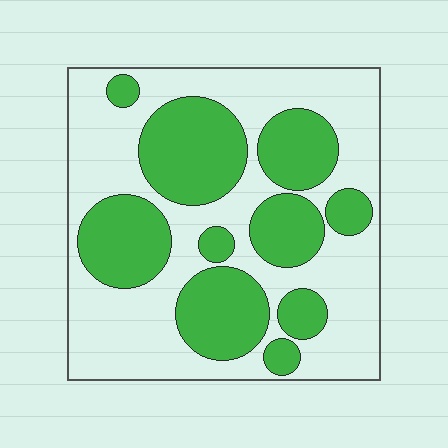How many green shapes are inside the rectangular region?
10.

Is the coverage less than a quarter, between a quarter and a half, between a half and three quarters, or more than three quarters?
Between a quarter and a half.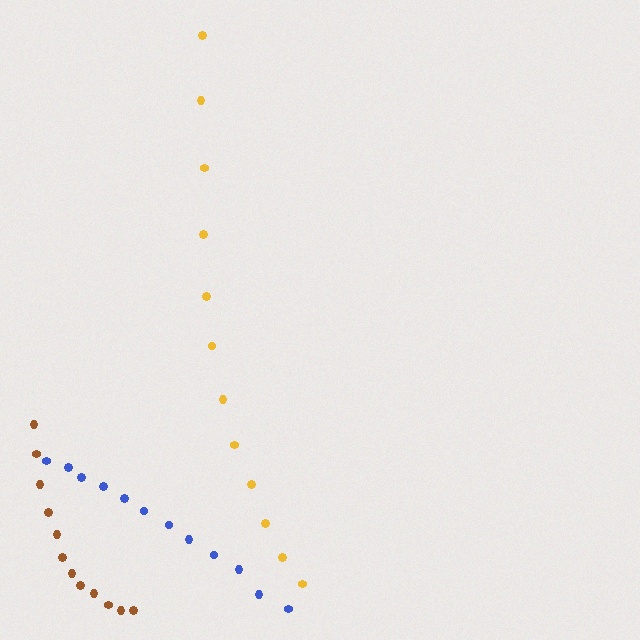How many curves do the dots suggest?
There are 3 distinct paths.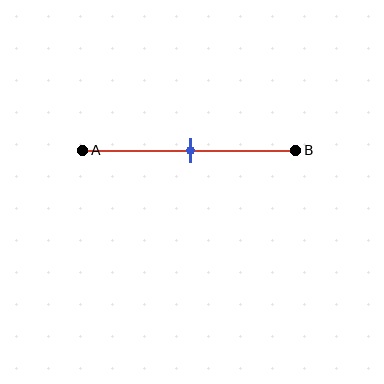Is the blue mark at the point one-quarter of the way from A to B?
No, the mark is at about 50% from A, not at the 25% one-quarter point.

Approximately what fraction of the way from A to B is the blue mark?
The blue mark is approximately 50% of the way from A to B.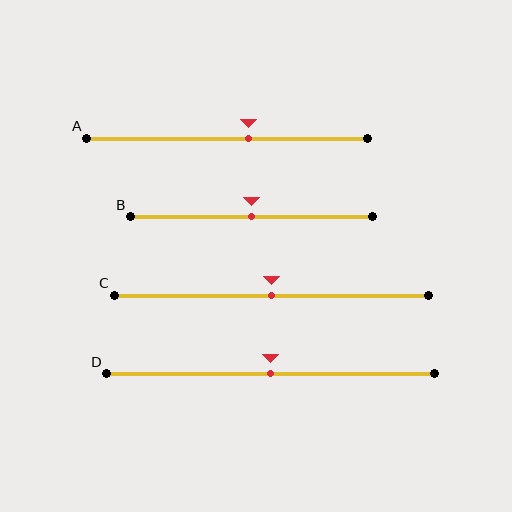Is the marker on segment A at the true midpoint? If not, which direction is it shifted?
No, the marker on segment A is shifted to the right by about 7% of the segment length.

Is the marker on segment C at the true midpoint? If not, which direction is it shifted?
Yes, the marker on segment C is at the true midpoint.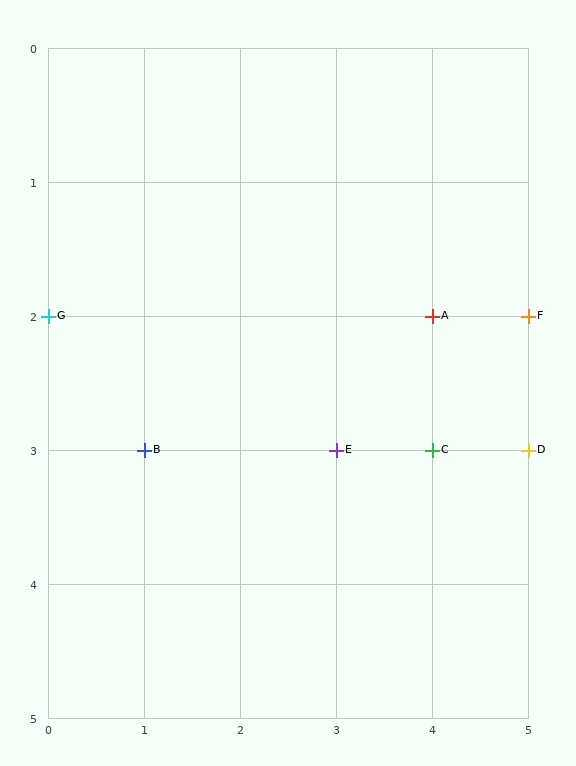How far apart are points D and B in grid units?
Points D and B are 4 columns apart.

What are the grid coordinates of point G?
Point G is at grid coordinates (0, 2).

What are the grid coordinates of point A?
Point A is at grid coordinates (4, 2).